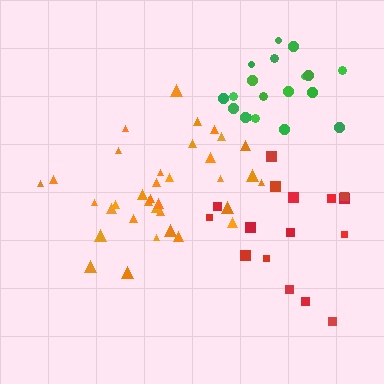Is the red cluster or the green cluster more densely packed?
Green.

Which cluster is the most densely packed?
Green.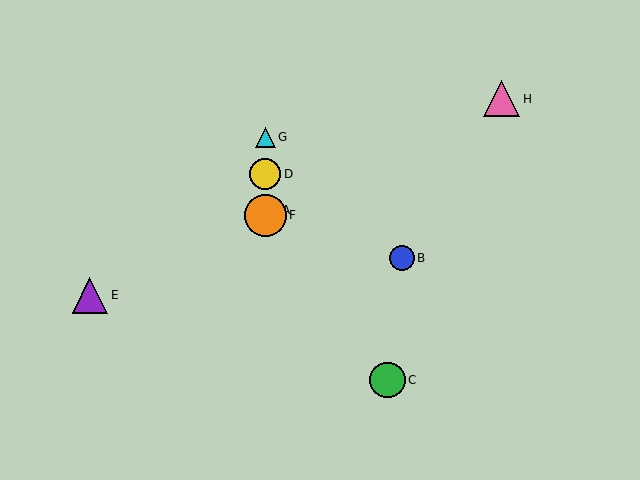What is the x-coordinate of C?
Object C is at x≈388.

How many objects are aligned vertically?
4 objects (A, D, F, G) are aligned vertically.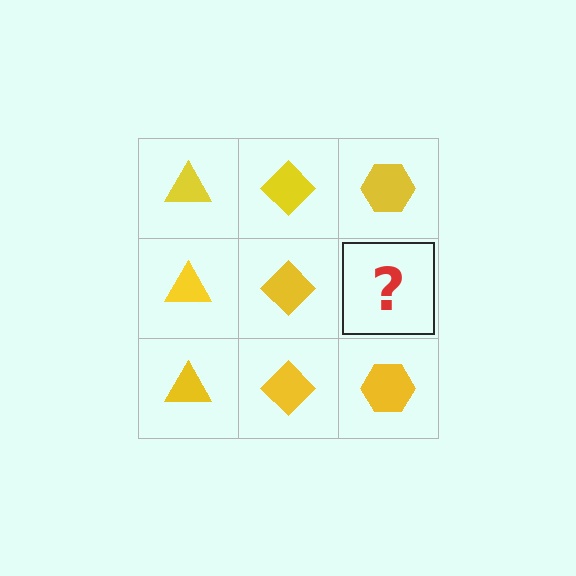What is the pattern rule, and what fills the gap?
The rule is that each column has a consistent shape. The gap should be filled with a yellow hexagon.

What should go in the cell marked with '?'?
The missing cell should contain a yellow hexagon.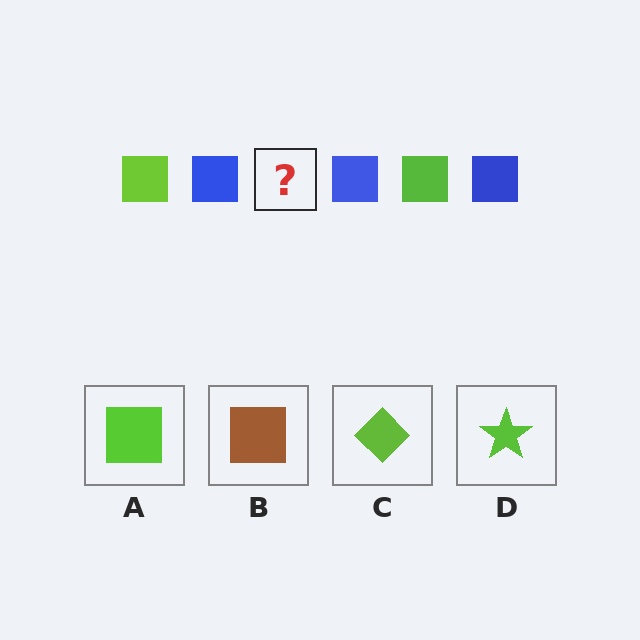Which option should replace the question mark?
Option A.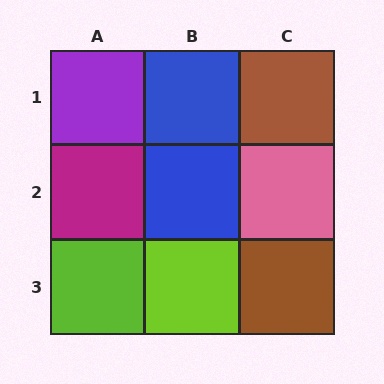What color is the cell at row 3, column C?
Brown.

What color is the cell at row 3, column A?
Lime.